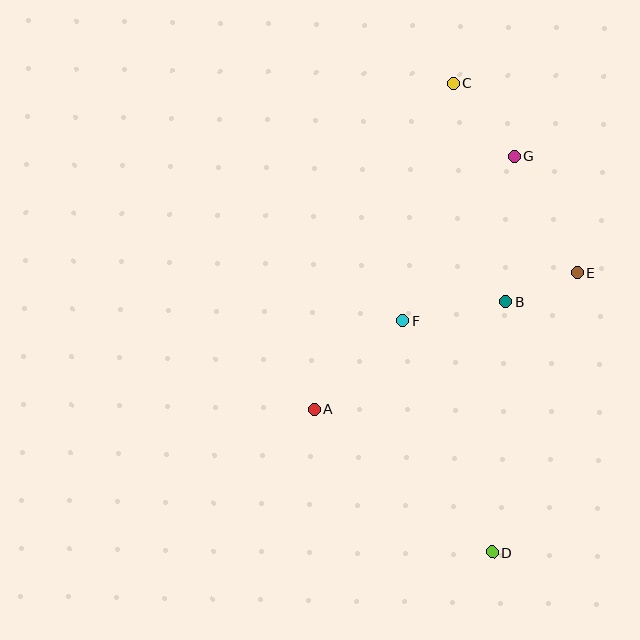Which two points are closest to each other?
Points B and E are closest to each other.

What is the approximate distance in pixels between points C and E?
The distance between C and E is approximately 225 pixels.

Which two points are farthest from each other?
Points C and D are farthest from each other.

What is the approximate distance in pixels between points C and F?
The distance between C and F is approximately 243 pixels.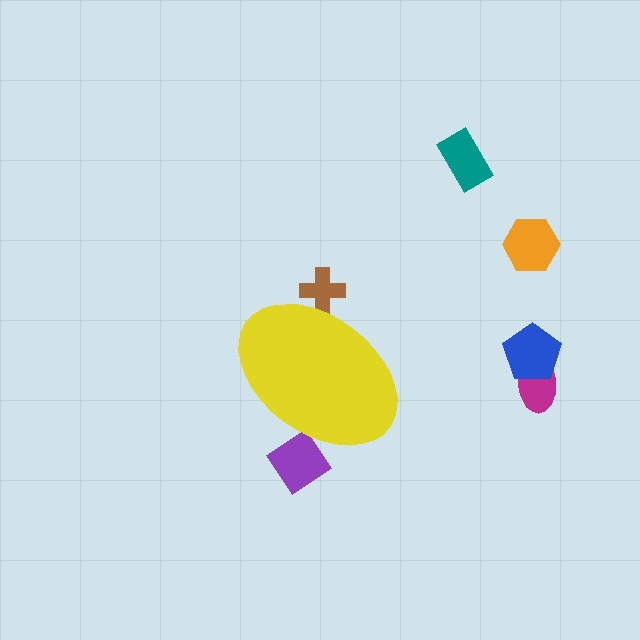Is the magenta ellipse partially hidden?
No, the magenta ellipse is fully visible.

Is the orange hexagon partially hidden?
No, the orange hexagon is fully visible.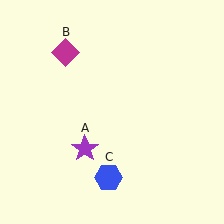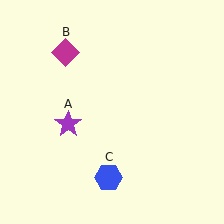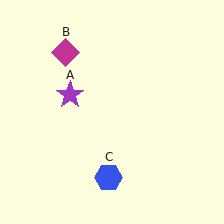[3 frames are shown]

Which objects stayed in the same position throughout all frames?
Magenta diamond (object B) and blue hexagon (object C) remained stationary.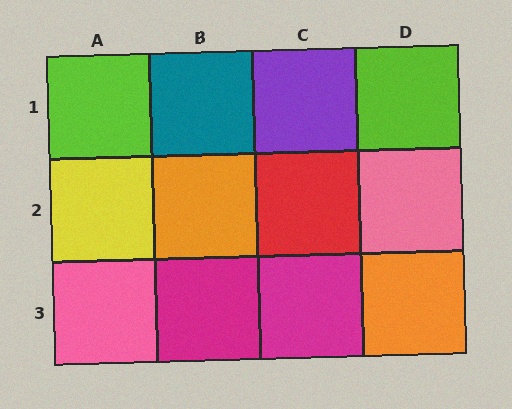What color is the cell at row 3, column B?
Magenta.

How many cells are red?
1 cell is red.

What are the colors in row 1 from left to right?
Lime, teal, purple, lime.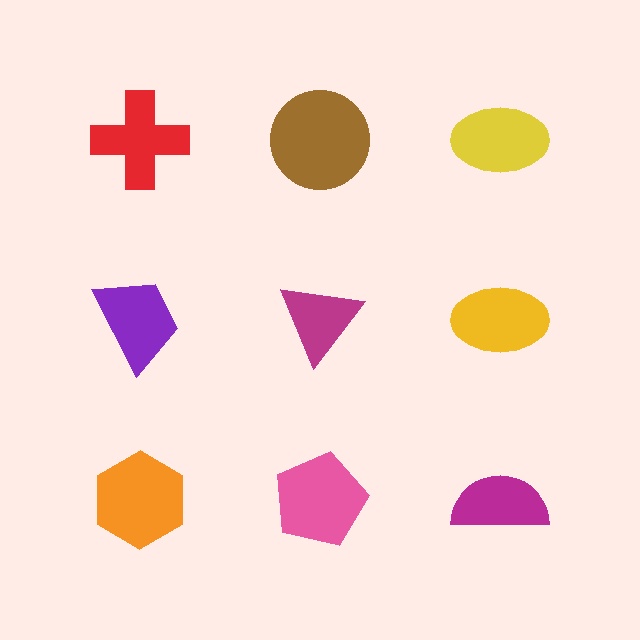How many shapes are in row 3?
3 shapes.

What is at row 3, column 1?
An orange hexagon.